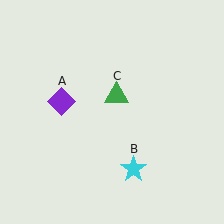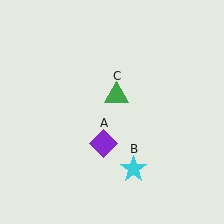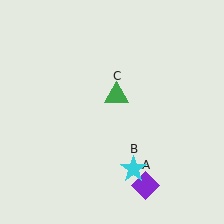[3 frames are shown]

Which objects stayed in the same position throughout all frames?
Cyan star (object B) and green triangle (object C) remained stationary.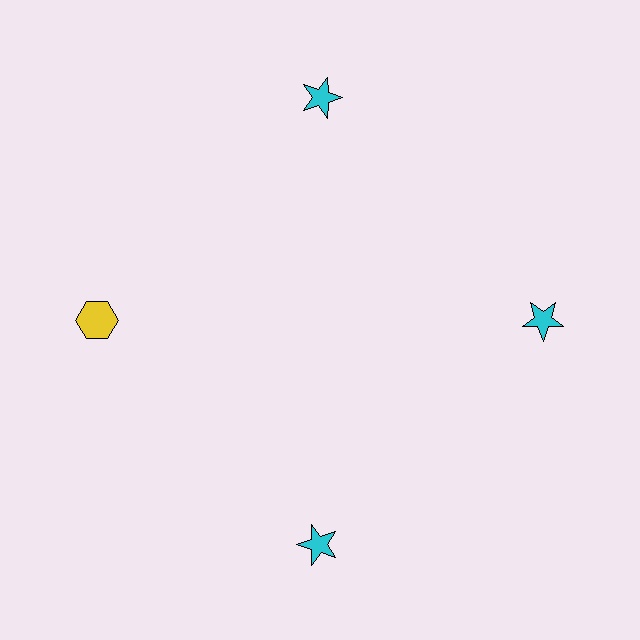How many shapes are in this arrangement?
There are 4 shapes arranged in a ring pattern.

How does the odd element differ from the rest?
It differs in both color (yellow instead of cyan) and shape (hexagon instead of star).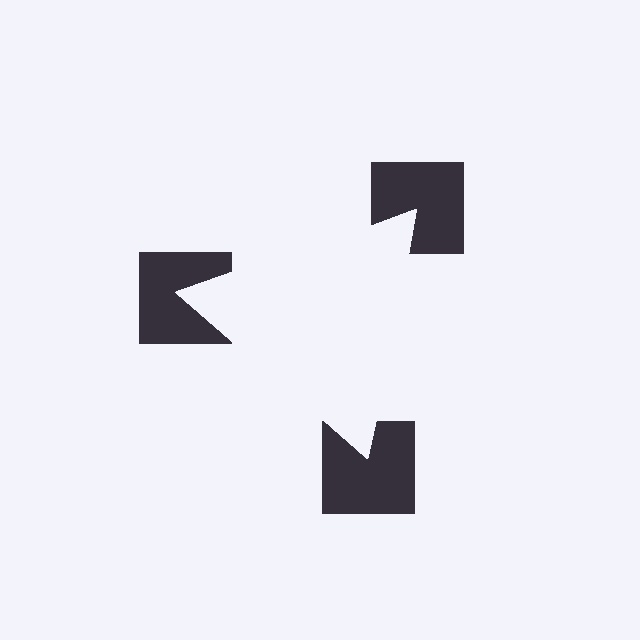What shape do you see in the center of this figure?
An illusory triangle — its edges are inferred from the aligned wedge cuts in the notched squares, not physically drawn.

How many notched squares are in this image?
There are 3 — one at each vertex of the illusory triangle.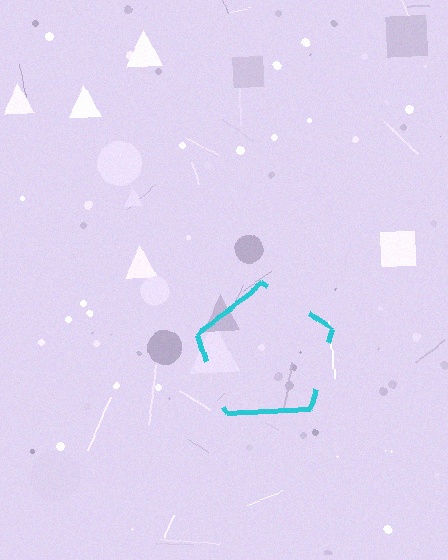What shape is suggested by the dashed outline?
The dashed outline suggests a pentagon.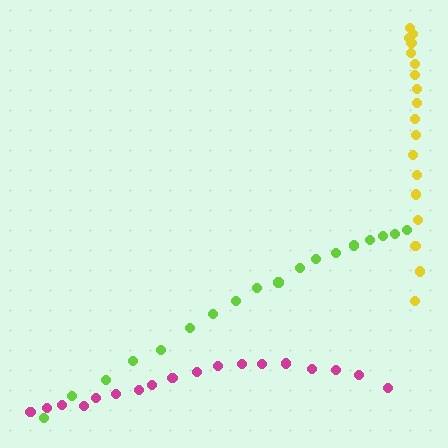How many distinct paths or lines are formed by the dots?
There are 3 distinct paths.